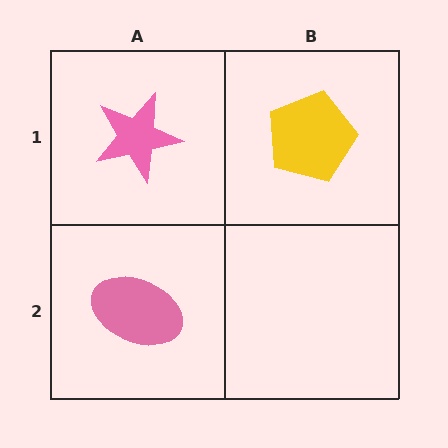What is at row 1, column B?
A yellow pentagon.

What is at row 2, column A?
A pink ellipse.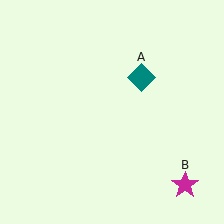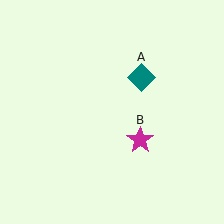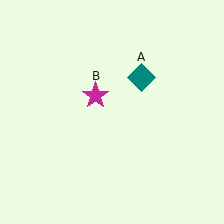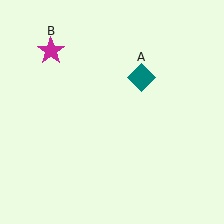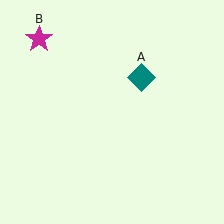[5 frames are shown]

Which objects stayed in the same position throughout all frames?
Teal diamond (object A) remained stationary.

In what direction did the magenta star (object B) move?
The magenta star (object B) moved up and to the left.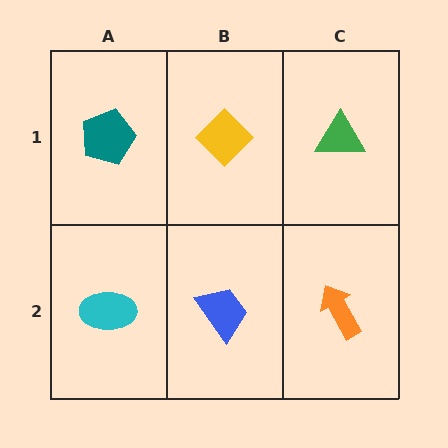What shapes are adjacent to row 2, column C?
A green triangle (row 1, column C), a blue trapezoid (row 2, column B).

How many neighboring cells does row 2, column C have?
2.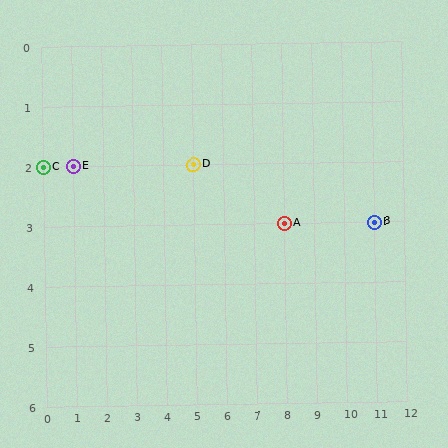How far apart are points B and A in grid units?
Points B and A are 3 columns apart.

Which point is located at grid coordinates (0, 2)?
Point C is at (0, 2).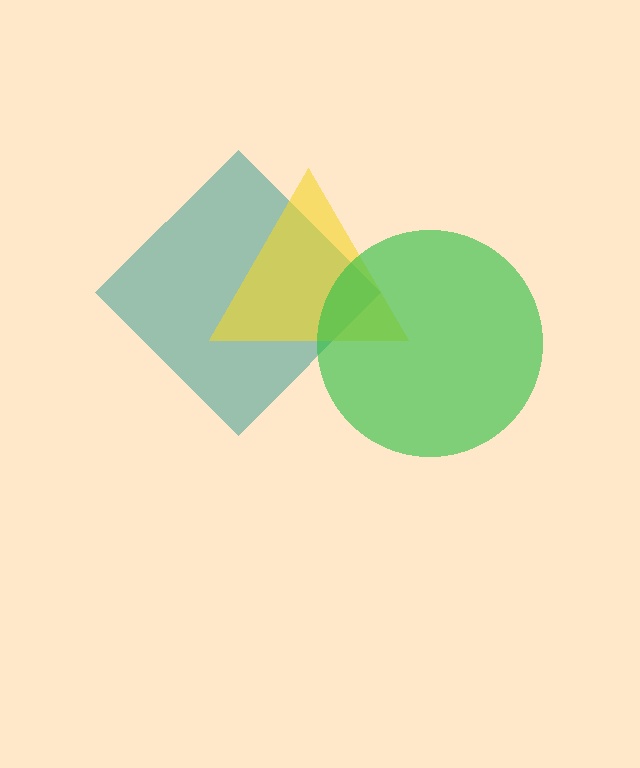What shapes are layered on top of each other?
The layered shapes are: a teal diamond, a yellow triangle, a green circle.